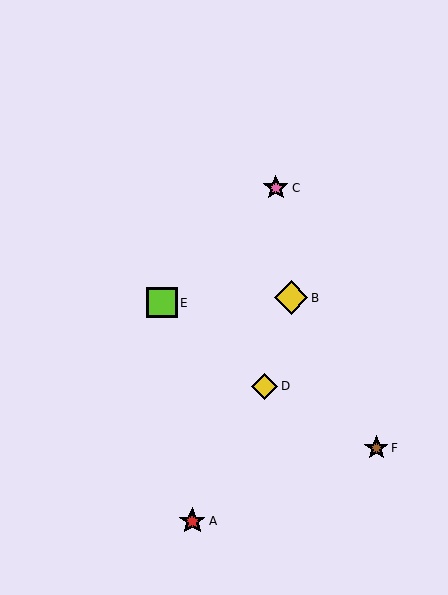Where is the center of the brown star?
The center of the brown star is at (376, 448).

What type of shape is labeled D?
Shape D is a yellow diamond.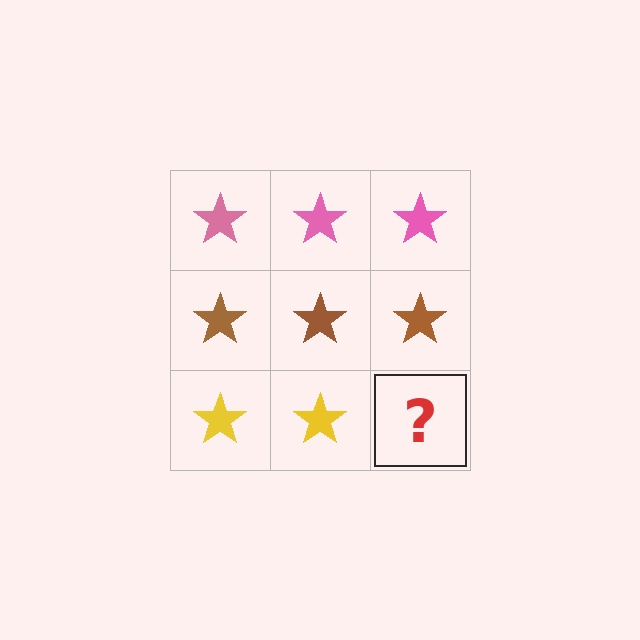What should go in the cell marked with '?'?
The missing cell should contain a yellow star.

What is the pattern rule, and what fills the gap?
The rule is that each row has a consistent color. The gap should be filled with a yellow star.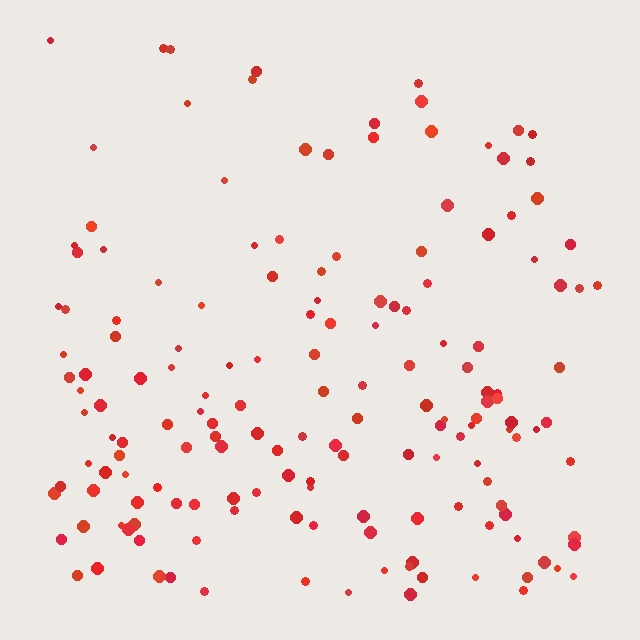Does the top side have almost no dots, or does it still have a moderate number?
Still a moderate number, just noticeably fewer than the bottom.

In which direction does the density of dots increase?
From top to bottom, with the bottom side densest.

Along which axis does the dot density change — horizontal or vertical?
Vertical.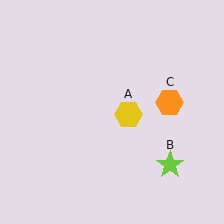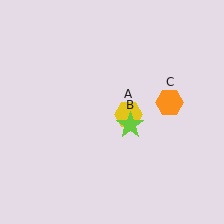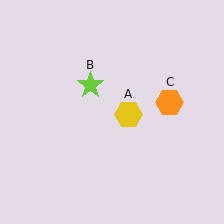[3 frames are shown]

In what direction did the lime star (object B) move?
The lime star (object B) moved up and to the left.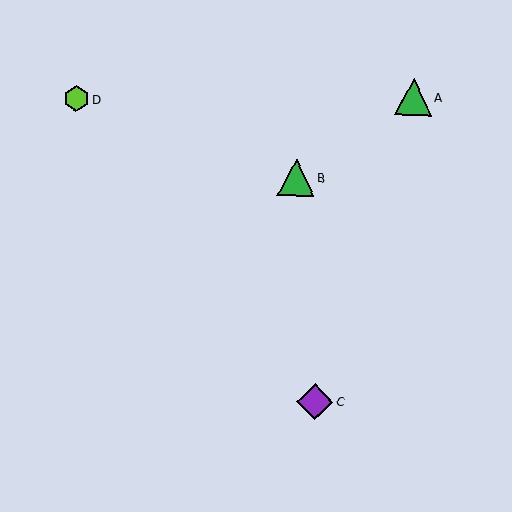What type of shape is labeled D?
Shape D is a lime hexagon.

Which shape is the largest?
The green triangle (labeled A) is the largest.